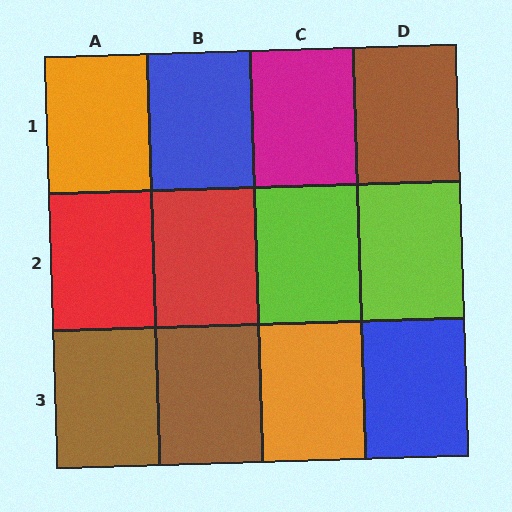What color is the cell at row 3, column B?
Brown.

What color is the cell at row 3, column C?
Orange.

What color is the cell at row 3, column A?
Brown.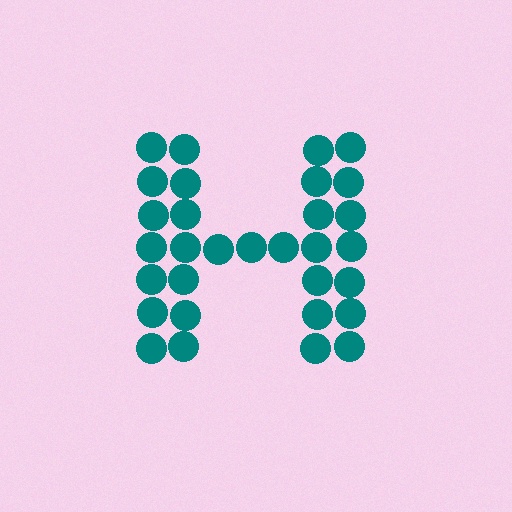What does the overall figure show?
The overall figure shows the letter H.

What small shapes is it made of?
It is made of small circles.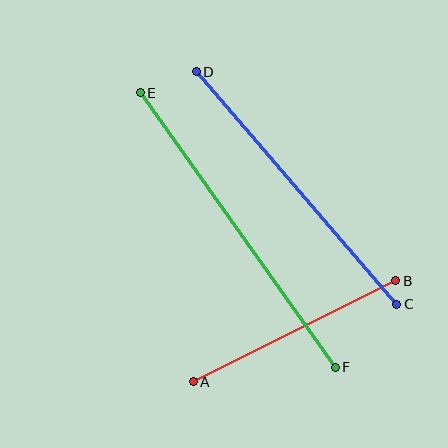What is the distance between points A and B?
The distance is approximately 226 pixels.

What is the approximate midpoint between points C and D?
The midpoint is at approximately (297, 188) pixels.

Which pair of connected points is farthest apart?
Points E and F are farthest apart.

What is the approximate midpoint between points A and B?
The midpoint is at approximately (294, 331) pixels.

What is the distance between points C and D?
The distance is approximately 307 pixels.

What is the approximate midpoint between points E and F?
The midpoint is at approximately (238, 230) pixels.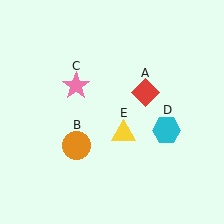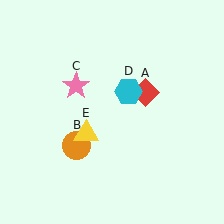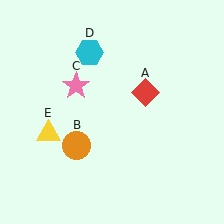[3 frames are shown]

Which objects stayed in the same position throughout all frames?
Red diamond (object A) and orange circle (object B) and pink star (object C) remained stationary.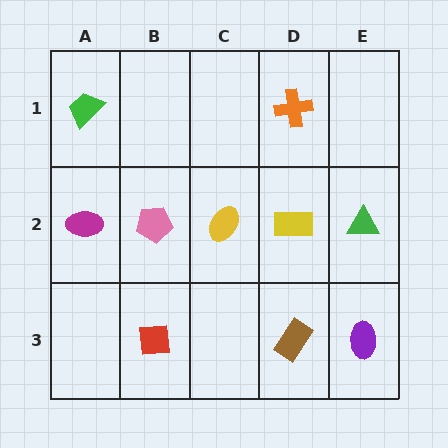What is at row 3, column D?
A brown rectangle.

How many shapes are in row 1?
2 shapes.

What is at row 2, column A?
A magenta ellipse.